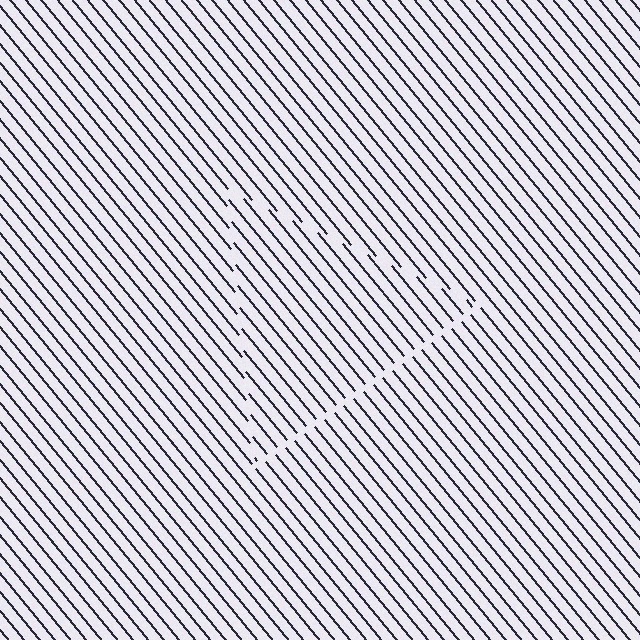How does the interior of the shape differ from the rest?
The interior of the shape contains the same grating, shifted by half a period — the contour is defined by the phase discontinuity where line-ends from the inner and outer gratings abut.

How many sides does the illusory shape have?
3 sides — the line-ends trace a triangle.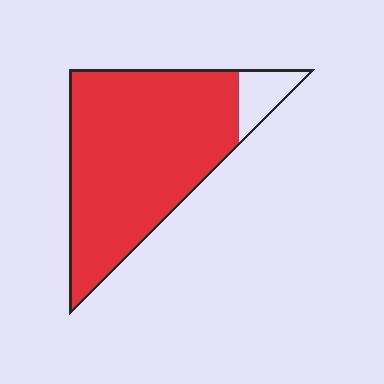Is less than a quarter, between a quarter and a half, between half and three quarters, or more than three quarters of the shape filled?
More than three quarters.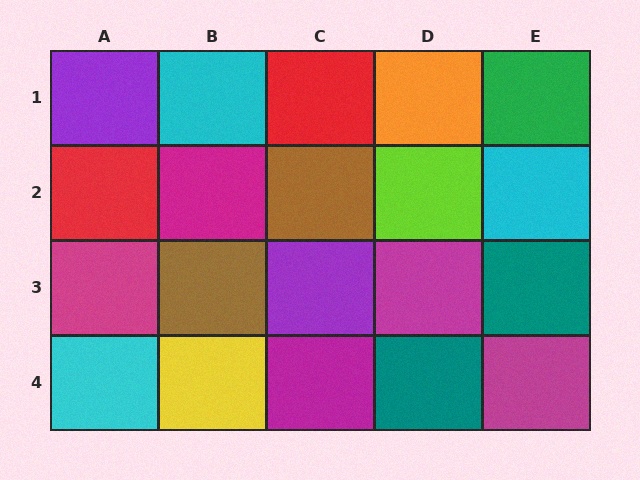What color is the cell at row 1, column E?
Green.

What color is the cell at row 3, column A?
Magenta.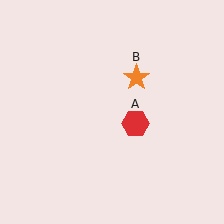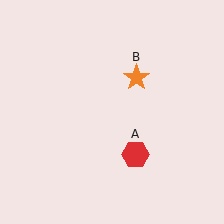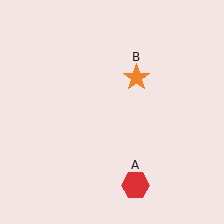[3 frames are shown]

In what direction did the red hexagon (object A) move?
The red hexagon (object A) moved down.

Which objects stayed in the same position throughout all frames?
Orange star (object B) remained stationary.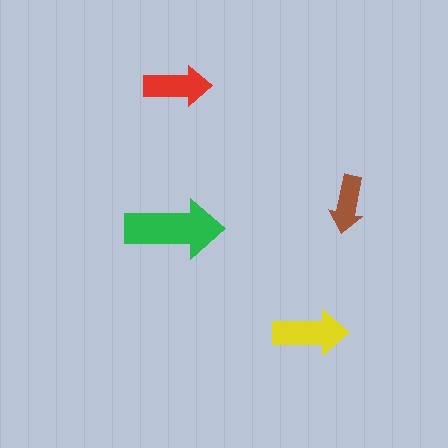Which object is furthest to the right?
The brown arrow is rightmost.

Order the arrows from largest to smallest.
the green one, the yellow one, the red one, the brown one.